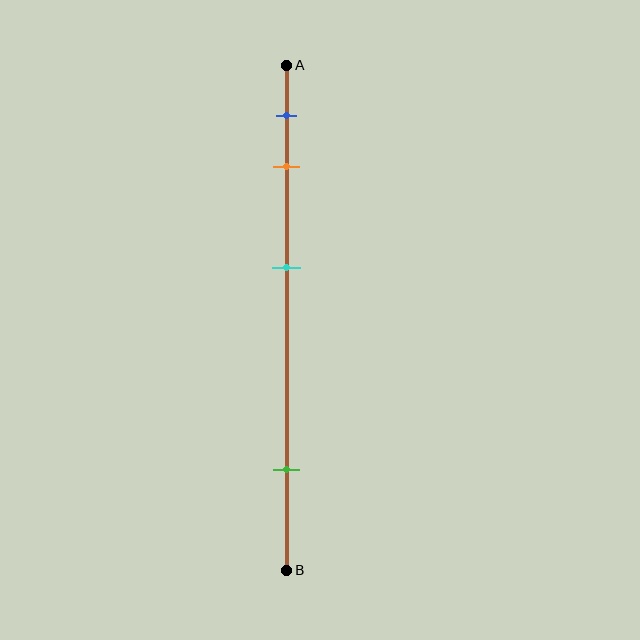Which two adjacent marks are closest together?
The blue and orange marks are the closest adjacent pair.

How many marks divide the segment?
There are 4 marks dividing the segment.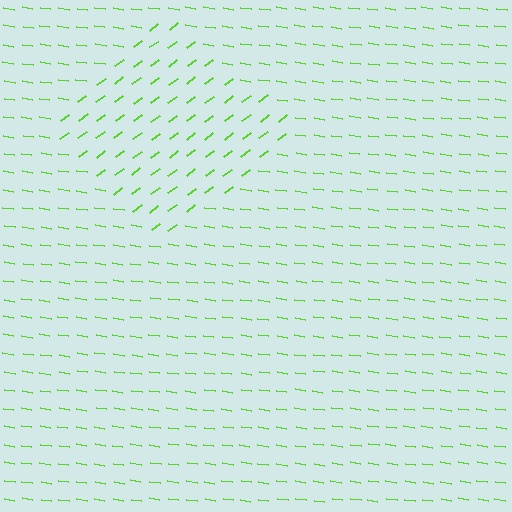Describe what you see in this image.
The image is filled with small lime line segments. A diamond region in the image has lines oriented differently from the surrounding lines, creating a visible texture boundary.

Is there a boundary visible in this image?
Yes, there is a texture boundary formed by a change in line orientation.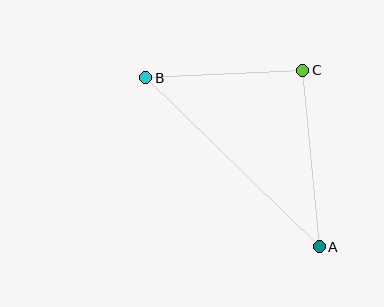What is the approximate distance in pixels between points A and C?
The distance between A and C is approximately 177 pixels.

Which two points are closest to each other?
Points B and C are closest to each other.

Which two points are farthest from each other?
Points A and B are farthest from each other.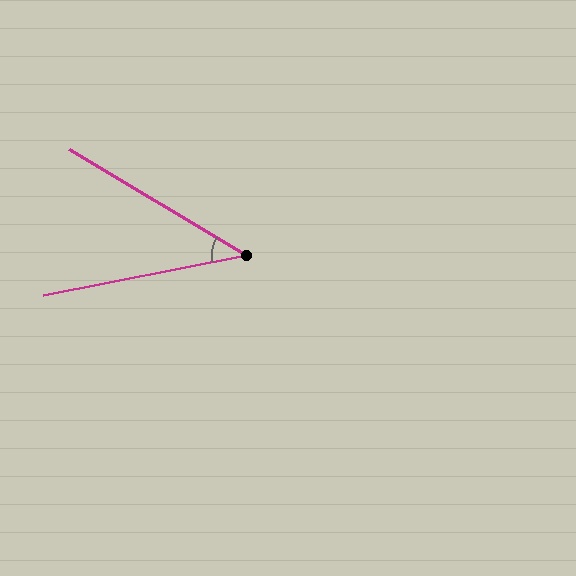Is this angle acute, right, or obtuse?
It is acute.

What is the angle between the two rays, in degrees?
Approximately 42 degrees.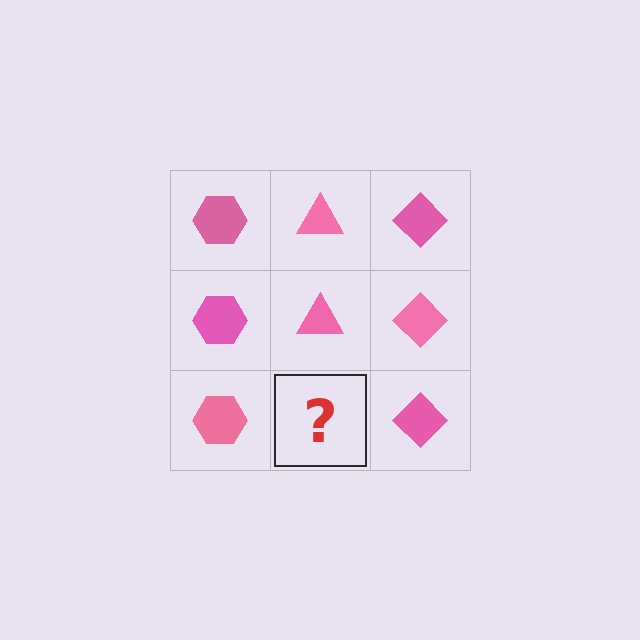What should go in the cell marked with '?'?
The missing cell should contain a pink triangle.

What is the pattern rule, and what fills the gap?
The rule is that each column has a consistent shape. The gap should be filled with a pink triangle.